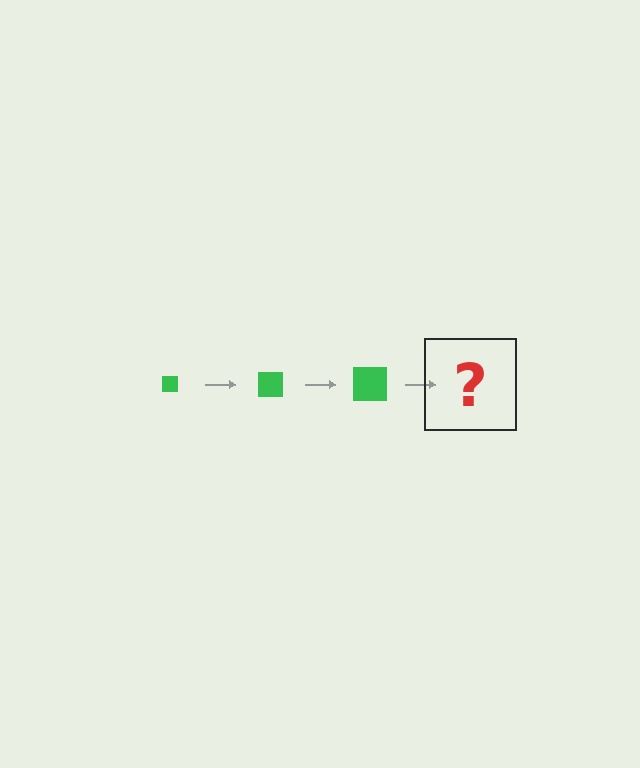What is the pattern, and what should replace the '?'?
The pattern is that the square gets progressively larger each step. The '?' should be a green square, larger than the previous one.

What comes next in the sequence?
The next element should be a green square, larger than the previous one.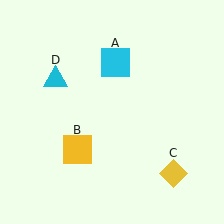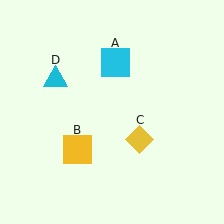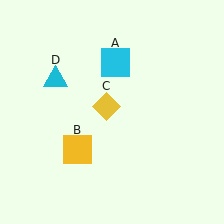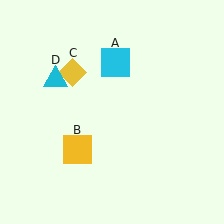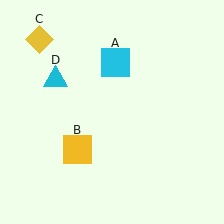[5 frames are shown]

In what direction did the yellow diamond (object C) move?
The yellow diamond (object C) moved up and to the left.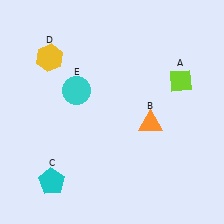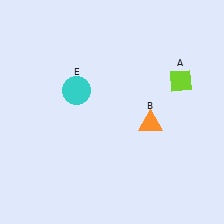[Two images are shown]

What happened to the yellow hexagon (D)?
The yellow hexagon (D) was removed in Image 2. It was in the top-left area of Image 1.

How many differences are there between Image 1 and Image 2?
There are 2 differences between the two images.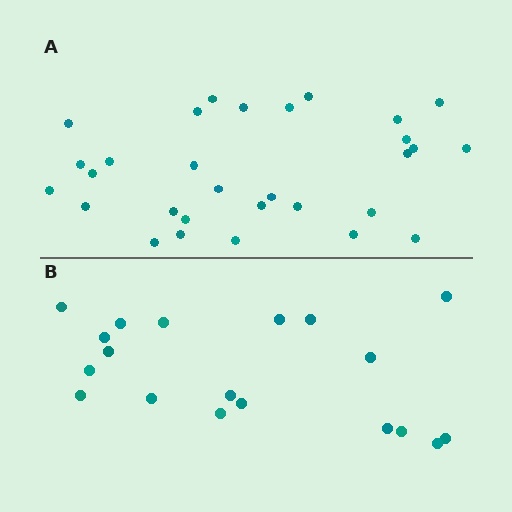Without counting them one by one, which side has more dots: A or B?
Region A (the top region) has more dots.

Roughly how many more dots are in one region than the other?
Region A has roughly 12 or so more dots than region B.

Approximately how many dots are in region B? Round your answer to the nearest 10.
About 20 dots. (The exact count is 19, which rounds to 20.)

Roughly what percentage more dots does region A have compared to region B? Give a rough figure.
About 60% more.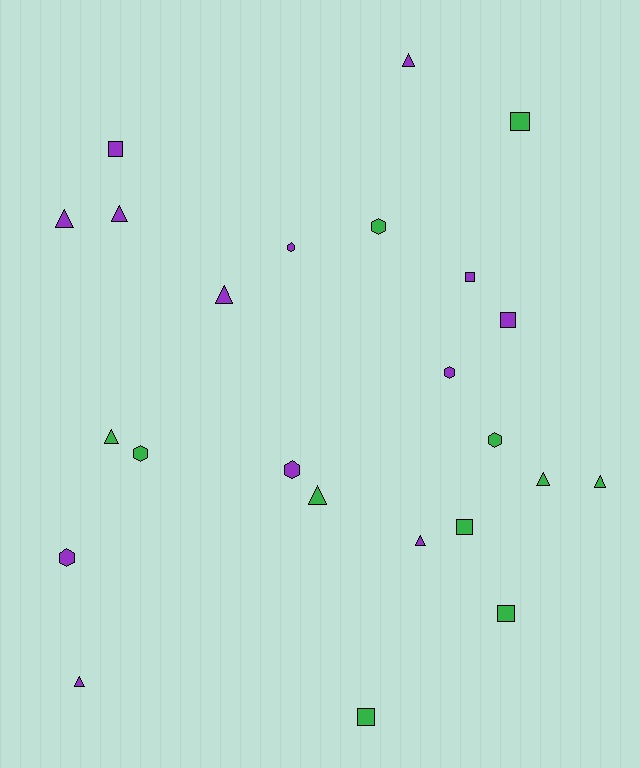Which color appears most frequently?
Purple, with 13 objects.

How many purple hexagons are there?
There are 4 purple hexagons.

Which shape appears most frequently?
Triangle, with 10 objects.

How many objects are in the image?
There are 24 objects.